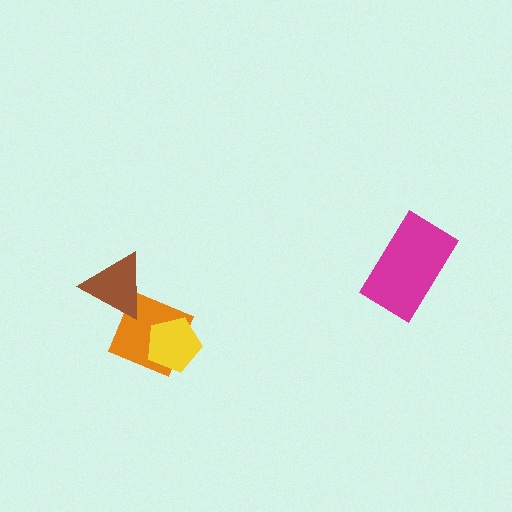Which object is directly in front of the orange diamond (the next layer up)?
The brown triangle is directly in front of the orange diamond.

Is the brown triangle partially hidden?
No, no other shape covers it.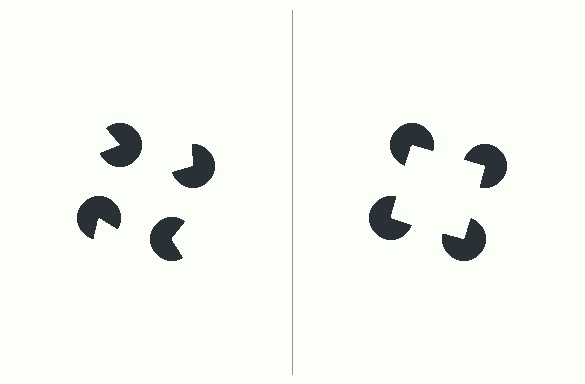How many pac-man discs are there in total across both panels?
8 — 4 on each side.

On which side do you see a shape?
An illusory square appears on the right side. On the left side the wedge cuts are rotated, so no coherent shape forms.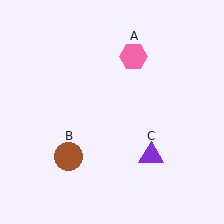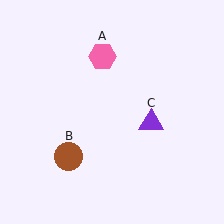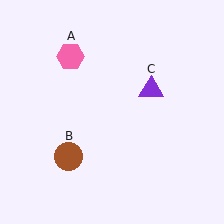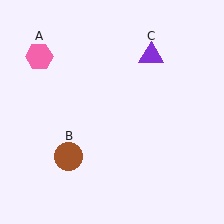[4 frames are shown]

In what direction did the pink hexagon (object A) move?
The pink hexagon (object A) moved left.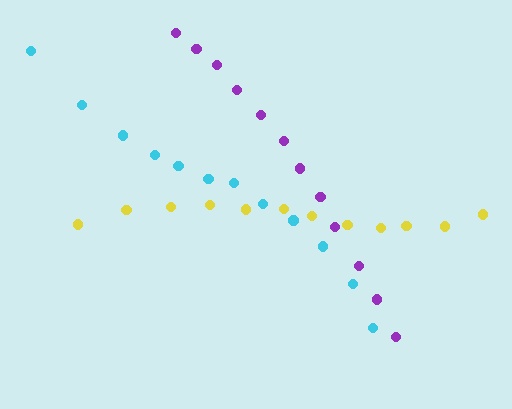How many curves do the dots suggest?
There are 3 distinct paths.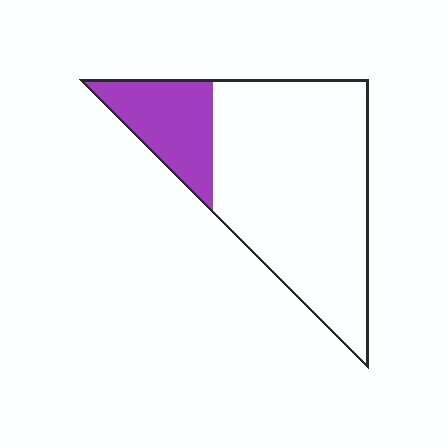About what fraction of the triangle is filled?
About one fifth (1/5).